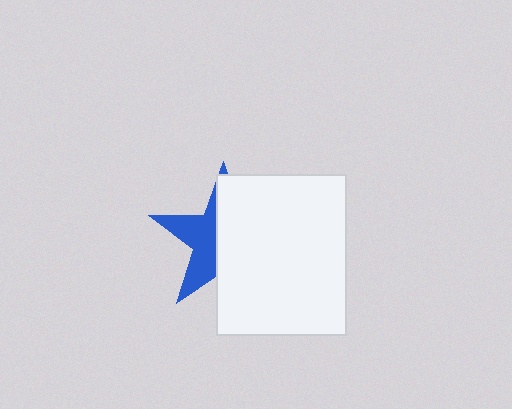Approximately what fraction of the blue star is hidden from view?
Roughly 60% of the blue star is hidden behind the white rectangle.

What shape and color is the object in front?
The object in front is a white rectangle.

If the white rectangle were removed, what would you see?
You would see the complete blue star.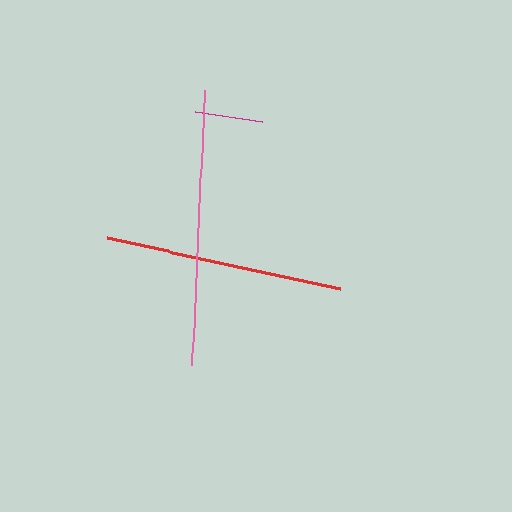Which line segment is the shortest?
The magenta line is the shortest at approximately 68 pixels.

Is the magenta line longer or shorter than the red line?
The red line is longer than the magenta line.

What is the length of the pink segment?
The pink segment is approximately 275 pixels long.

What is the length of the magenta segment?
The magenta segment is approximately 68 pixels long.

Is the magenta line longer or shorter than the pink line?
The pink line is longer than the magenta line.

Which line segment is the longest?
The pink line is the longest at approximately 275 pixels.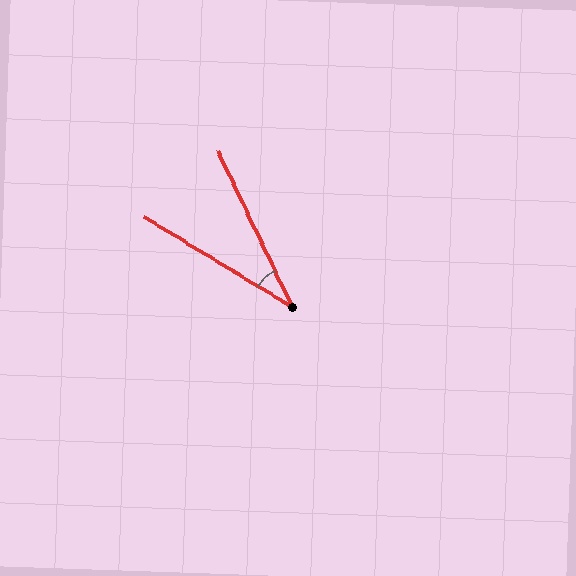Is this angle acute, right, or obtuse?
It is acute.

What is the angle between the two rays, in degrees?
Approximately 33 degrees.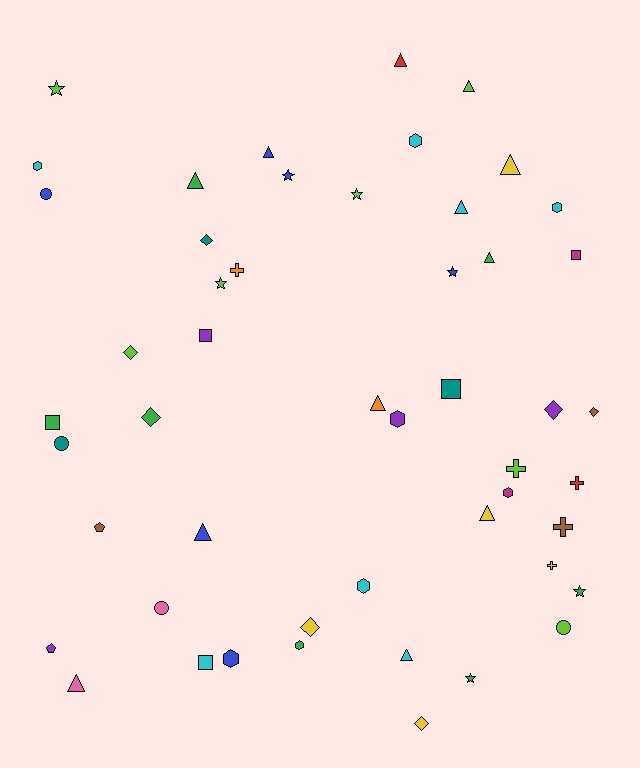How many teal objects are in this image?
There are 3 teal objects.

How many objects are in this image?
There are 50 objects.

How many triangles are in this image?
There are 12 triangles.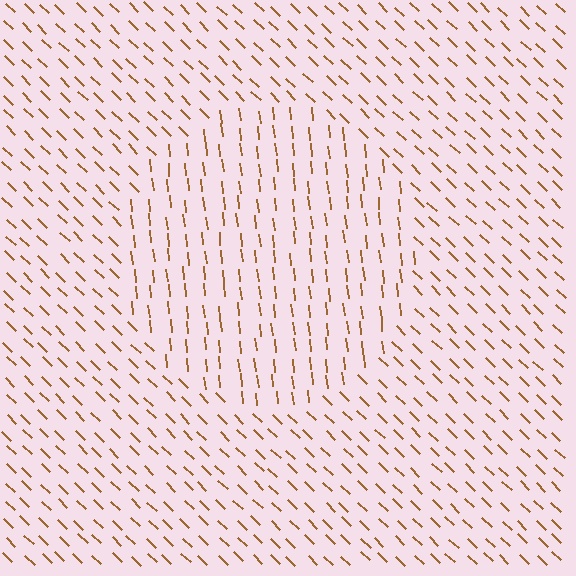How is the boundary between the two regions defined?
The boundary is defined purely by a change in line orientation (approximately 40 degrees difference). All lines are the same color and thickness.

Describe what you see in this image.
The image is filled with small brown line segments. A circle region in the image has lines oriented differently from the surrounding lines, creating a visible texture boundary.